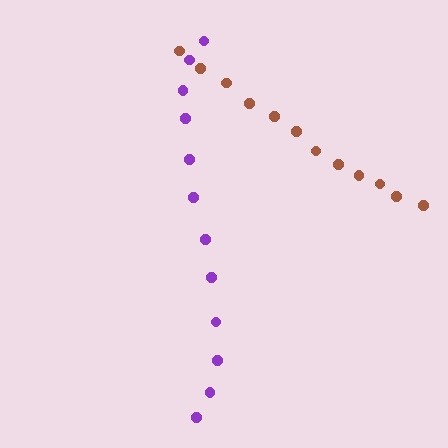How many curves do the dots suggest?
There are 2 distinct paths.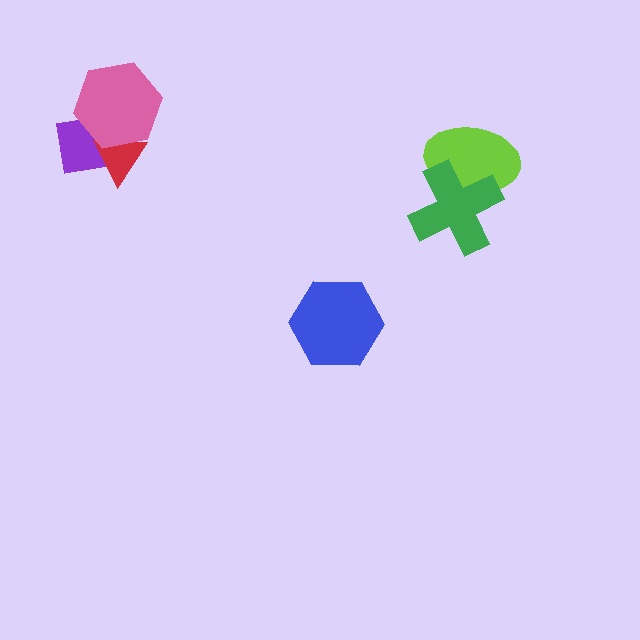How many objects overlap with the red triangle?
2 objects overlap with the red triangle.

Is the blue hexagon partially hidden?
No, no other shape covers it.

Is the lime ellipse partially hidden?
Yes, it is partially covered by another shape.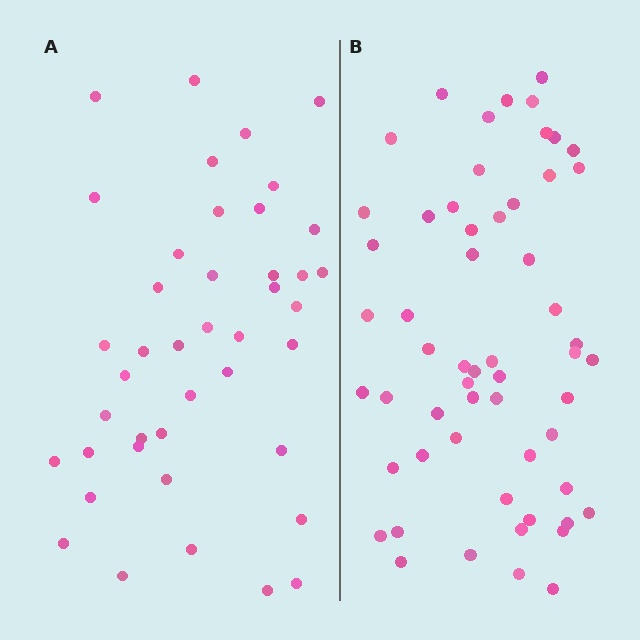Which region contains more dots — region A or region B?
Region B (the right region) has more dots.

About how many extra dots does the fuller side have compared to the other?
Region B has approximately 15 more dots than region A.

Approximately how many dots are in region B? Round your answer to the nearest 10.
About 60 dots. (The exact count is 57, which rounds to 60.)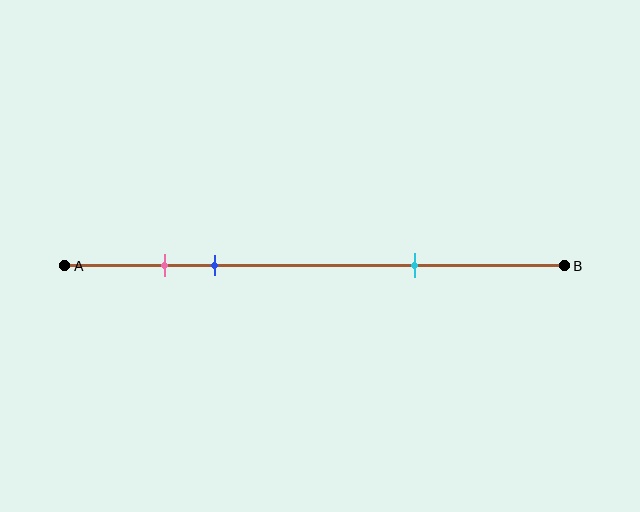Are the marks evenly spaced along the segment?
No, the marks are not evenly spaced.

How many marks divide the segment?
There are 3 marks dividing the segment.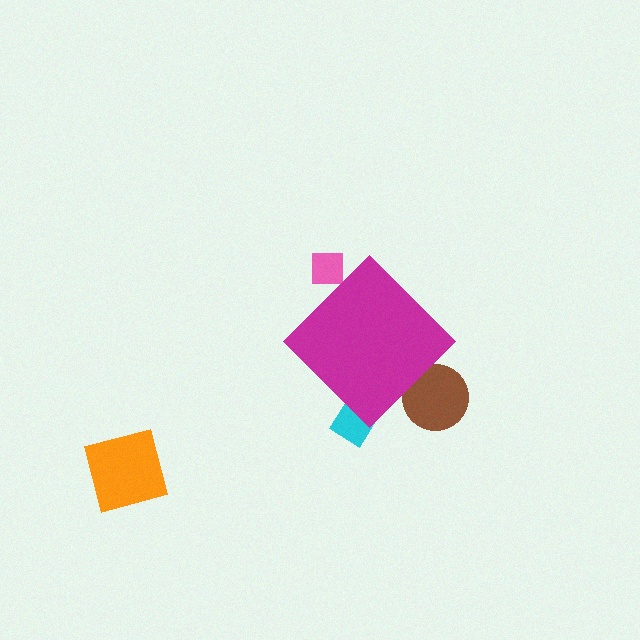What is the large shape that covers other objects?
A magenta diamond.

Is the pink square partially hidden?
Yes, the pink square is partially hidden behind the magenta diamond.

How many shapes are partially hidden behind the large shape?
3 shapes are partially hidden.